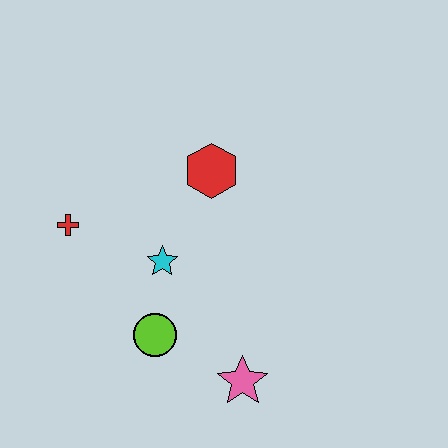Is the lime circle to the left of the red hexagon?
Yes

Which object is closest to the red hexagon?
The cyan star is closest to the red hexagon.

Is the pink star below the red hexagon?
Yes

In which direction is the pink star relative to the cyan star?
The pink star is below the cyan star.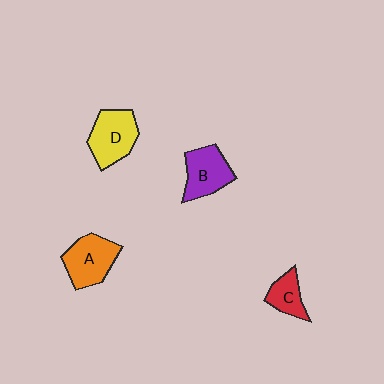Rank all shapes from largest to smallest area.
From largest to smallest: D (yellow), A (orange), B (purple), C (red).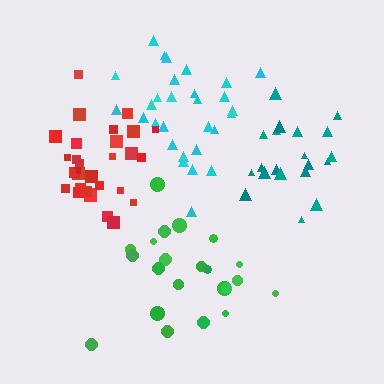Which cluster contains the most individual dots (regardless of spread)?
Red (31).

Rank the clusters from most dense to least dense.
teal, cyan, red, green.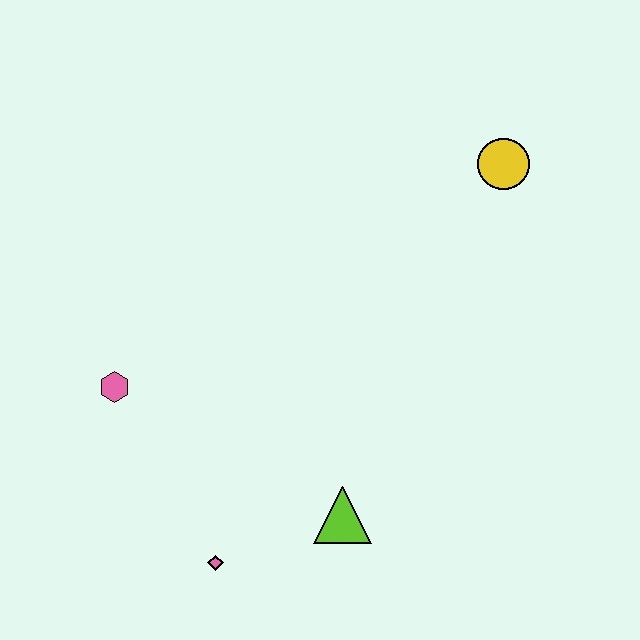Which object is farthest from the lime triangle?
The yellow circle is farthest from the lime triangle.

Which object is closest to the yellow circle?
The lime triangle is closest to the yellow circle.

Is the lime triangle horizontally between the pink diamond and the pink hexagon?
No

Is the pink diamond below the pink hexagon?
Yes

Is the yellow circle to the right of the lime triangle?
Yes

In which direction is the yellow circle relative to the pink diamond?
The yellow circle is above the pink diamond.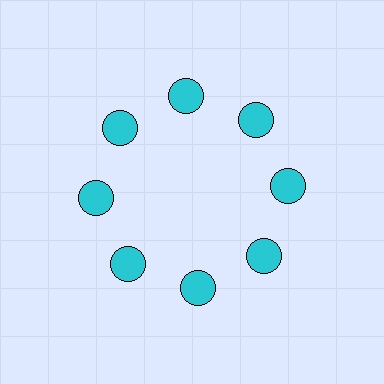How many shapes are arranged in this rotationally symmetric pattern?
There are 8 shapes, arranged in 8 groups of 1.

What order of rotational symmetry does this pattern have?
This pattern has 8-fold rotational symmetry.